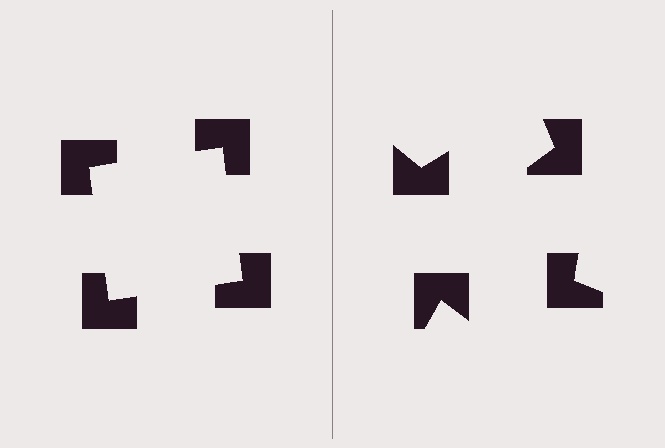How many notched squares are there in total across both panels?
8 — 4 on each side.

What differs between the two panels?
The notched squares are positioned identically on both sides; only the wedge orientations differ. On the left they align to a square; on the right they are misaligned.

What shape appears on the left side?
An illusory square.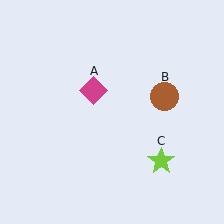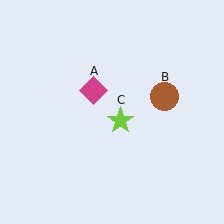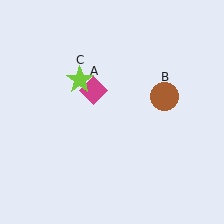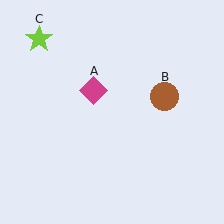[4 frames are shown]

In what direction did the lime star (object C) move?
The lime star (object C) moved up and to the left.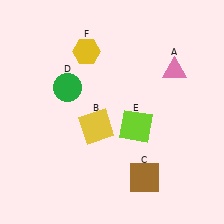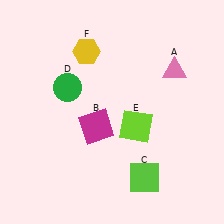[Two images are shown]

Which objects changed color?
B changed from yellow to magenta. C changed from brown to lime.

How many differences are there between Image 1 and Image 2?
There are 2 differences between the two images.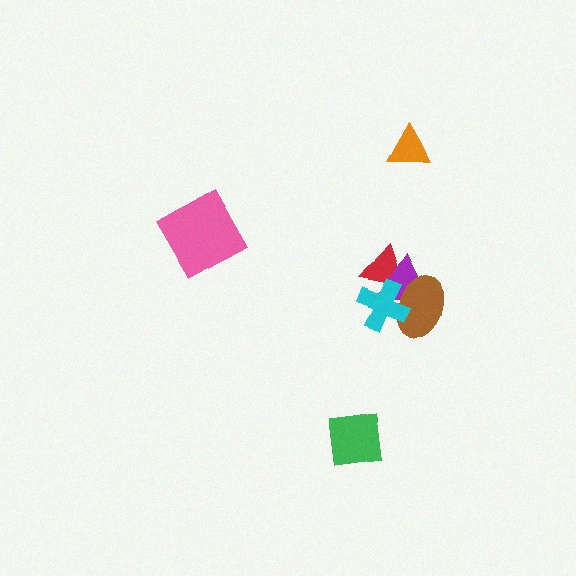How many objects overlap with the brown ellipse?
3 objects overlap with the brown ellipse.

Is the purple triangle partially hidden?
Yes, it is partially covered by another shape.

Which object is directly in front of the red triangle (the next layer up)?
The purple triangle is directly in front of the red triangle.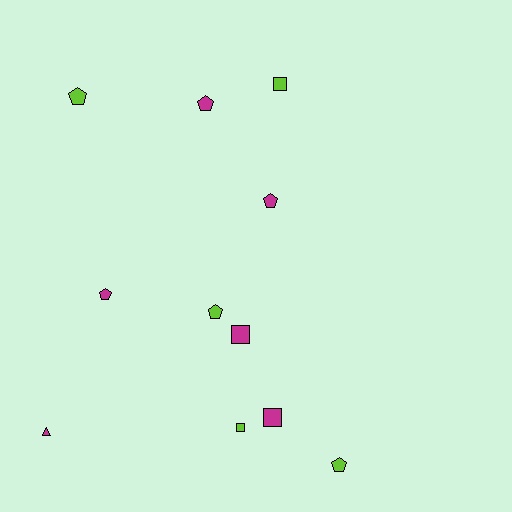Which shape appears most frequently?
Pentagon, with 6 objects.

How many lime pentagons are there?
There are 3 lime pentagons.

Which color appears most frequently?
Magenta, with 6 objects.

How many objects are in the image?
There are 11 objects.